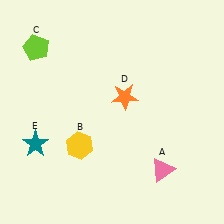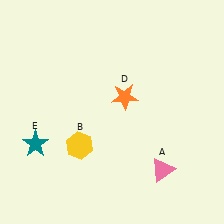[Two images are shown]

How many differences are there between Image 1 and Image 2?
There is 1 difference between the two images.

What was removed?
The lime pentagon (C) was removed in Image 2.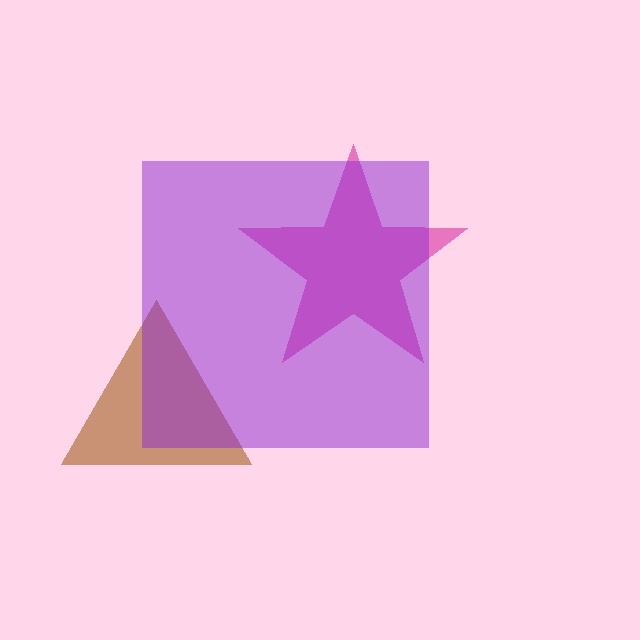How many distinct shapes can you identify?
There are 3 distinct shapes: a magenta star, a brown triangle, a purple square.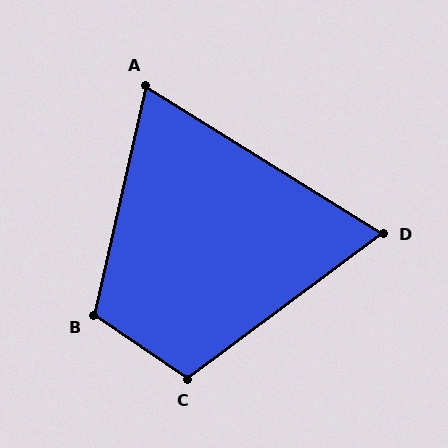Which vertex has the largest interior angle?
B, at approximately 111 degrees.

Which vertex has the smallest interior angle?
D, at approximately 69 degrees.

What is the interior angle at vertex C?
Approximately 109 degrees (obtuse).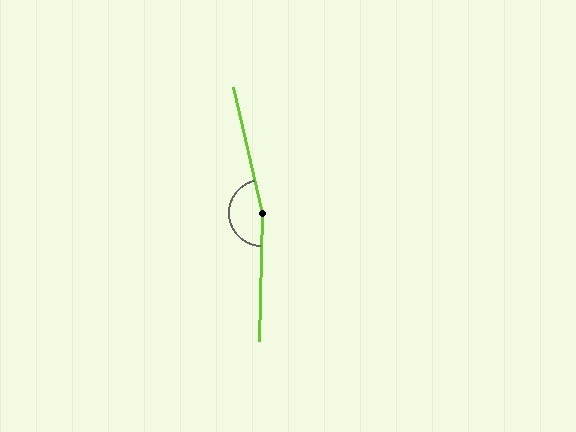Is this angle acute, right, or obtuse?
It is obtuse.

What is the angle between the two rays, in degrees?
Approximately 166 degrees.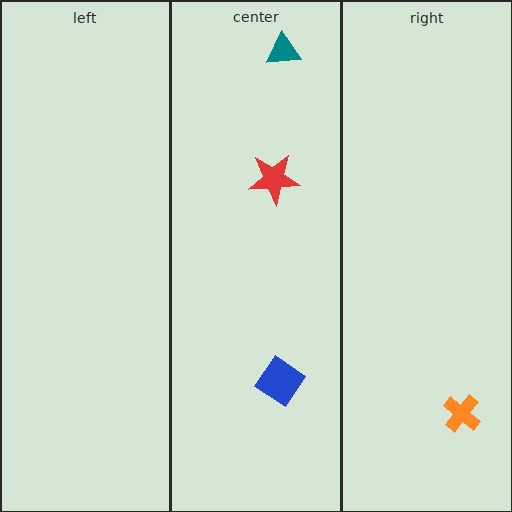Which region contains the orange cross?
The right region.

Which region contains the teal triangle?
The center region.